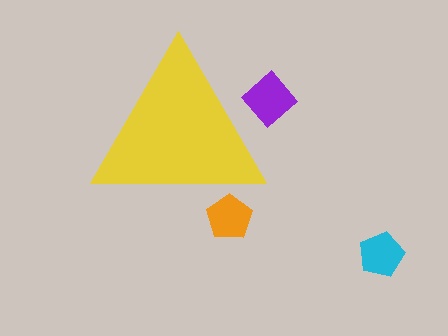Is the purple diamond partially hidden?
Yes, the purple diamond is partially hidden behind the yellow triangle.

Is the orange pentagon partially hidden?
Yes, the orange pentagon is partially hidden behind the yellow triangle.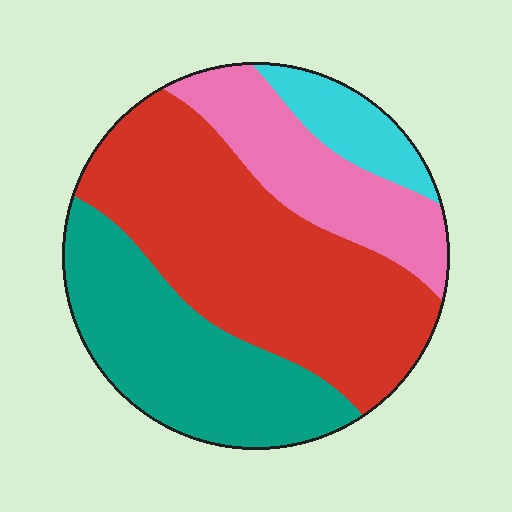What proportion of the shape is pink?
Pink covers around 20% of the shape.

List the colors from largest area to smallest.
From largest to smallest: red, teal, pink, cyan.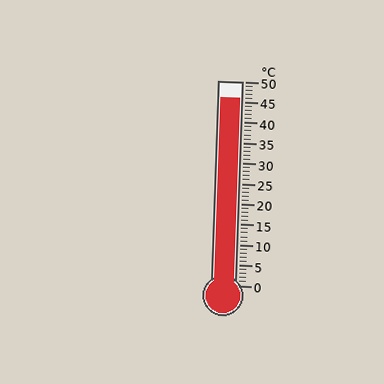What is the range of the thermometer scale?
The thermometer scale ranges from 0°C to 50°C.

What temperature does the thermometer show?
The thermometer shows approximately 46°C.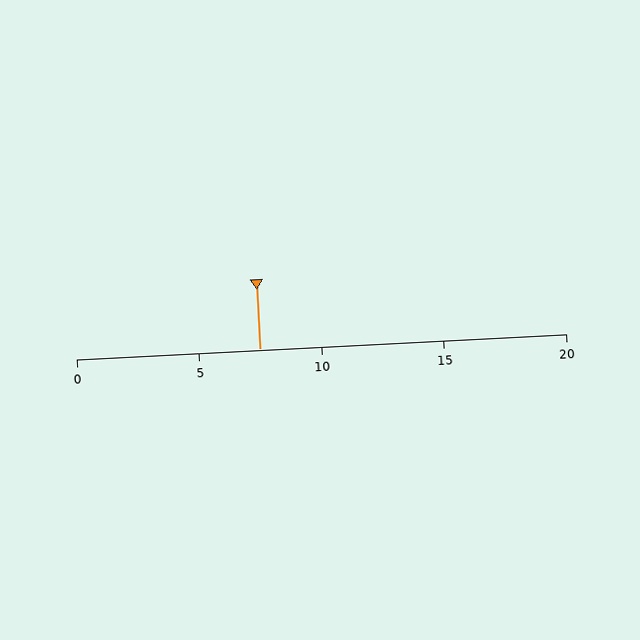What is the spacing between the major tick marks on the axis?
The major ticks are spaced 5 apart.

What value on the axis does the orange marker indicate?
The marker indicates approximately 7.5.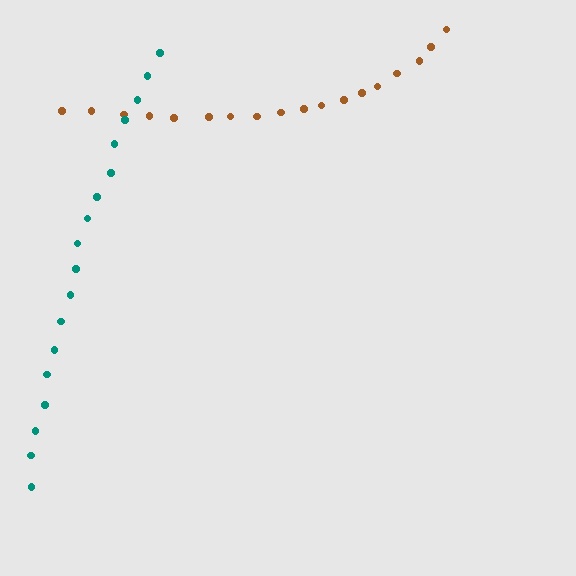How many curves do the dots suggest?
There are 2 distinct paths.